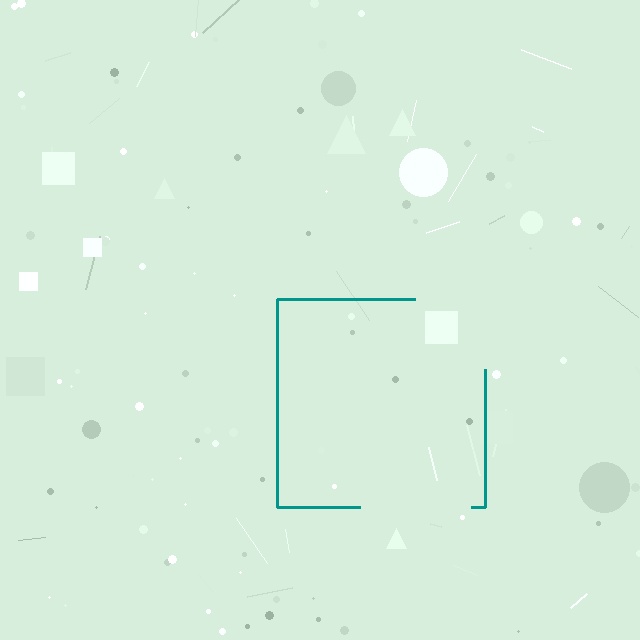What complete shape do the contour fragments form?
The contour fragments form a square.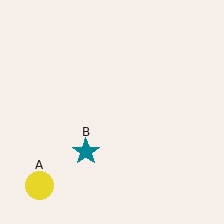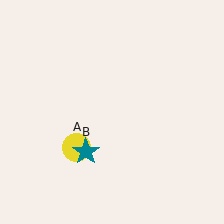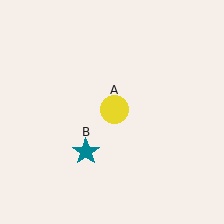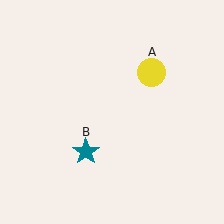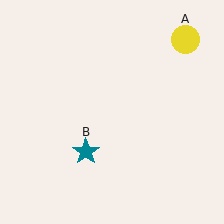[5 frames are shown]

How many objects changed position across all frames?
1 object changed position: yellow circle (object A).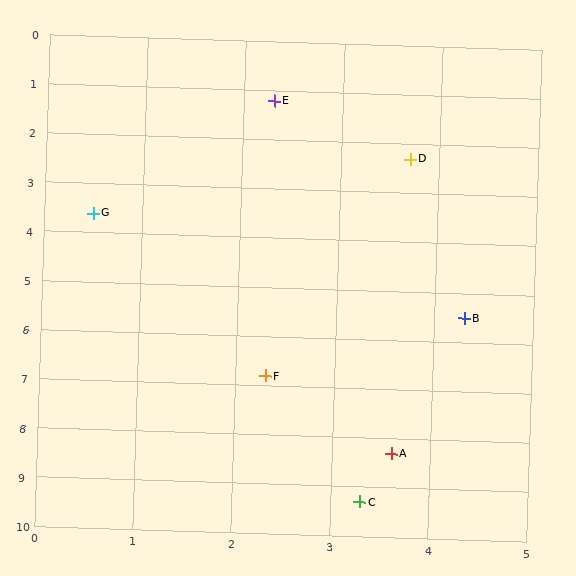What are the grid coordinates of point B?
Point B is at approximately (4.3, 5.5).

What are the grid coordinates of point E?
Point E is at approximately (2.3, 1.2).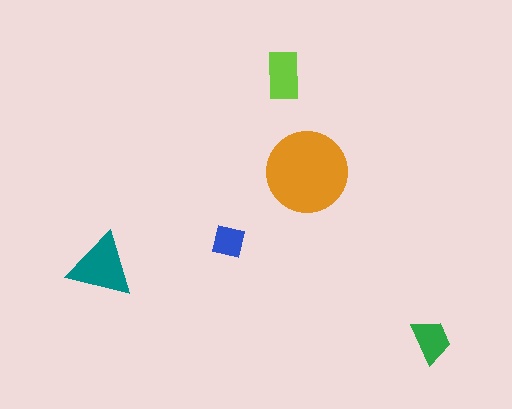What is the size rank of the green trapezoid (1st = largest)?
4th.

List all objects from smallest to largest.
The blue square, the green trapezoid, the lime rectangle, the teal triangle, the orange circle.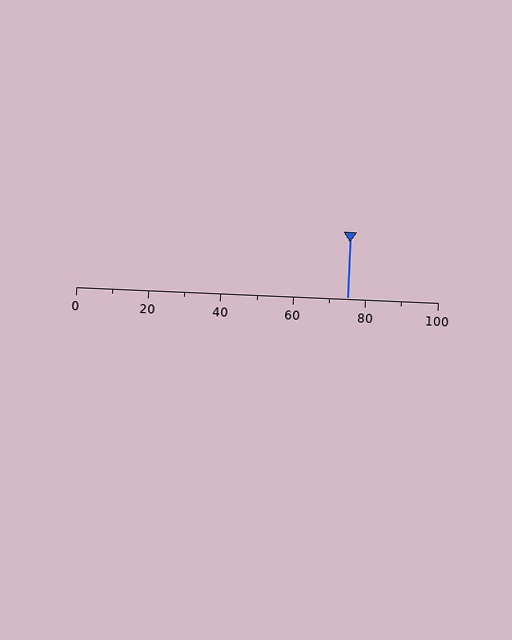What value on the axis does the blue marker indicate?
The marker indicates approximately 75.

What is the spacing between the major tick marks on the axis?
The major ticks are spaced 20 apart.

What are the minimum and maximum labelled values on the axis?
The axis runs from 0 to 100.